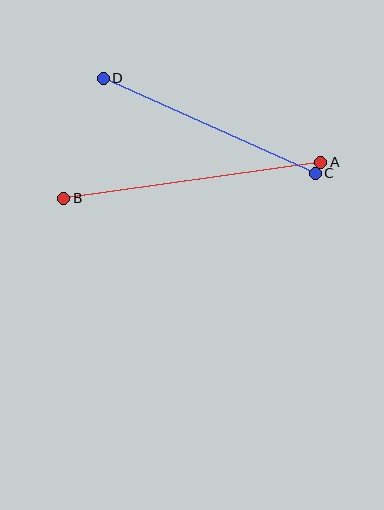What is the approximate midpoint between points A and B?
The midpoint is at approximately (192, 180) pixels.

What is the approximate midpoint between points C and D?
The midpoint is at approximately (209, 126) pixels.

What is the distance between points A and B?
The distance is approximately 259 pixels.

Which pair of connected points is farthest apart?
Points A and B are farthest apart.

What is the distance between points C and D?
The distance is approximately 232 pixels.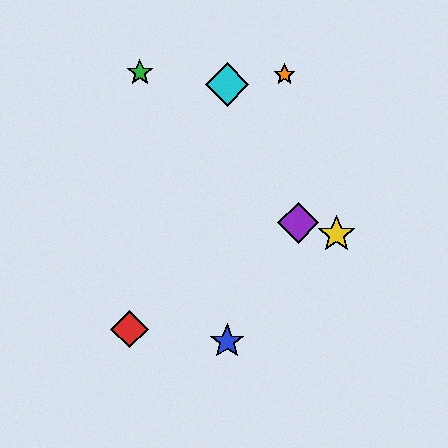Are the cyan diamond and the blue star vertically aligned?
Yes, both are at x≈227.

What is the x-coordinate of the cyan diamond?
The cyan diamond is at x≈227.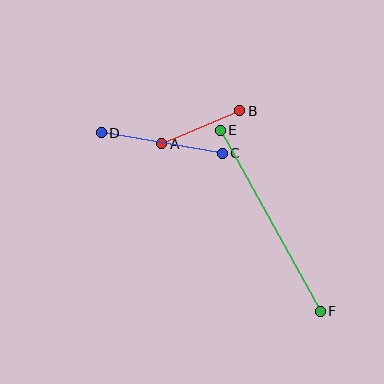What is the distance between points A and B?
The distance is approximately 85 pixels.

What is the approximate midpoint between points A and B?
The midpoint is at approximately (201, 127) pixels.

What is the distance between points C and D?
The distance is approximately 123 pixels.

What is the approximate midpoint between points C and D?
The midpoint is at approximately (162, 143) pixels.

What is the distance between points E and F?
The distance is approximately 207 pixels.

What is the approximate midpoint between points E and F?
The midpoint is at approximately (270, 221) pixels.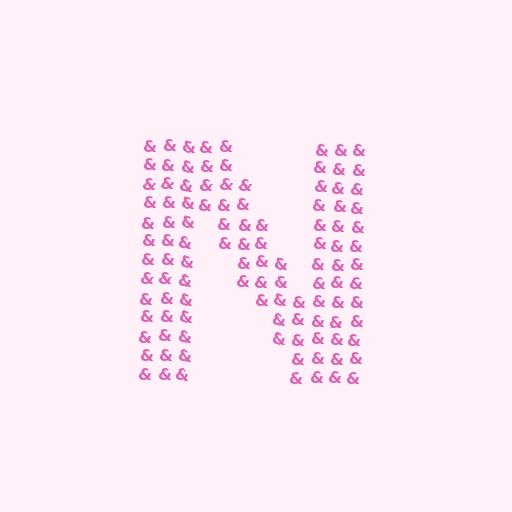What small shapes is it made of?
It is made of small ampersands.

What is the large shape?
The large shape is the letter N.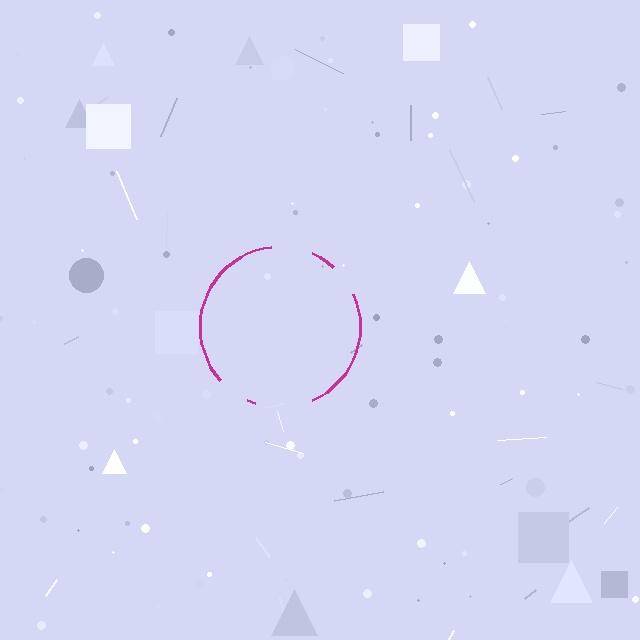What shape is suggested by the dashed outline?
The dashed outline suggests a circle.